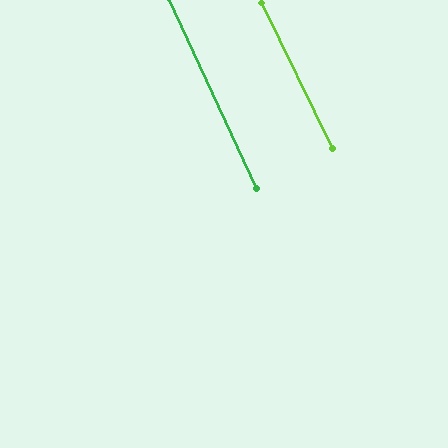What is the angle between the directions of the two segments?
Approximately 1 degree.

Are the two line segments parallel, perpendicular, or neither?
Parallel — their directions differ by only 1.4°.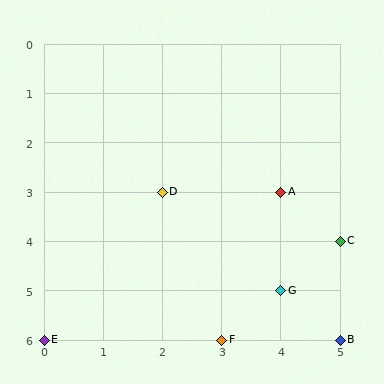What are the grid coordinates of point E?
Point E is at grid coordinates (0, 6).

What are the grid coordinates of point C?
Point C is at grid coordinates (5, 4).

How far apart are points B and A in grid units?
Points B and A are 1 column and 3 rows apart (about 3.2 grid units diagonally).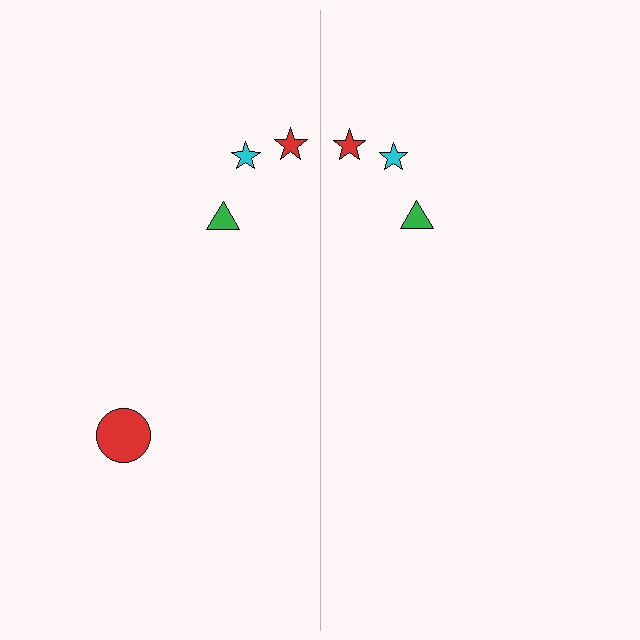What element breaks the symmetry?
A red circle is missing from the right side.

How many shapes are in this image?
There are 7 shapes in this image.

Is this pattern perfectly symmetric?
No, the pattern is not perfectly symmetric. A red circle is missing from the right side.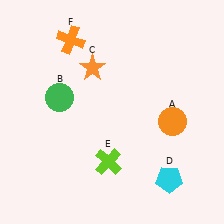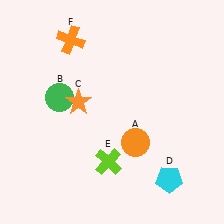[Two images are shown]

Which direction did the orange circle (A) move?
The orange circle (A) moved left.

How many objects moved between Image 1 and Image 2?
2 objects moved between the two images.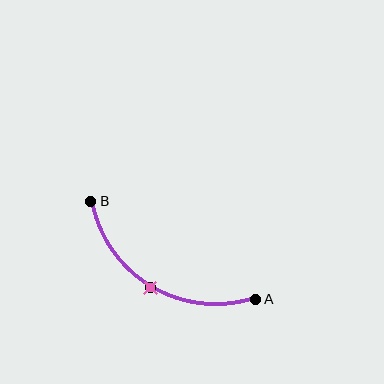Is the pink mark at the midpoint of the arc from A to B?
Yes. The pink mark lies on the arc at equal arc-length from both A and B — it is the arc midpoint.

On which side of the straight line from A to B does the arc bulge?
The arc bulges below the straight line connecting A and B.